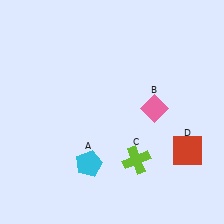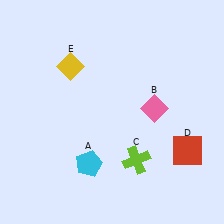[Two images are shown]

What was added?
A yellow diamond (E) was added in Image 2.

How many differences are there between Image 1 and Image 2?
There is 1 difference between the two images.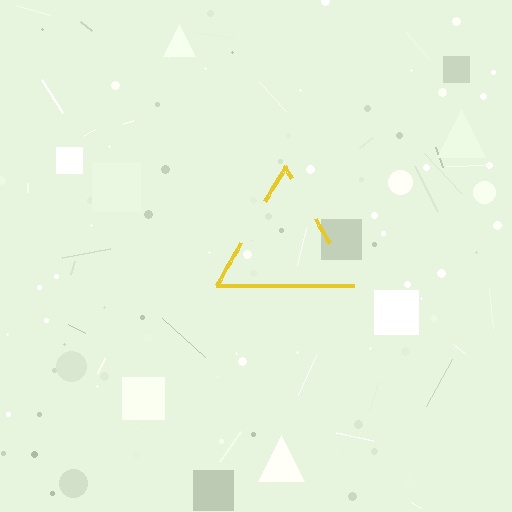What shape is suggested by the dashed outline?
The dashed outline suggests a triangle.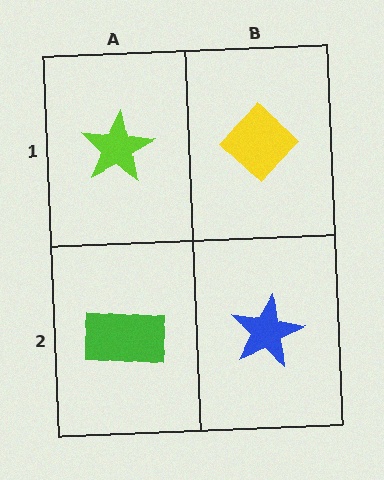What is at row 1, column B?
A yellow diamond.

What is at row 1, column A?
A lime star.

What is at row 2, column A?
A green rectangle.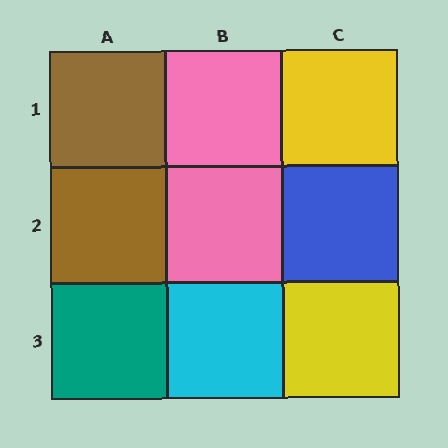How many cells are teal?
1 cell is teal.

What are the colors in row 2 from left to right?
Brown, pink, blue.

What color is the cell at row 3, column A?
Teal.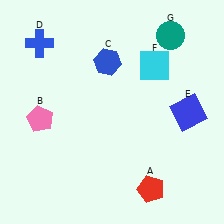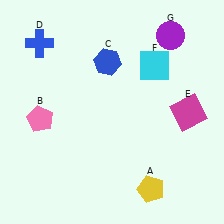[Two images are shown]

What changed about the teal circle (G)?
In Image 1, G is teal. In Image 2, it changed to purple.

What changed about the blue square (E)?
In Image 1, E is blue. In Image 2, it changed to magenta.